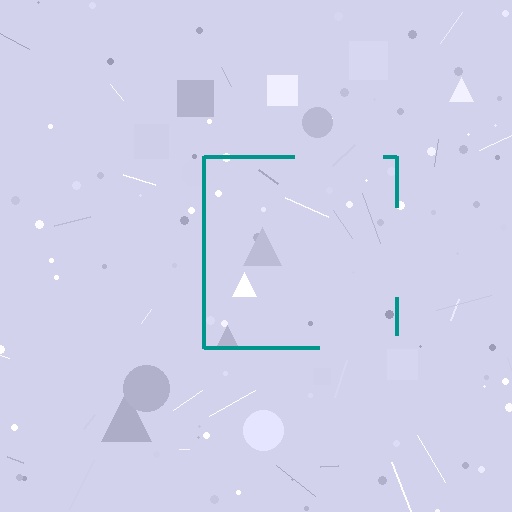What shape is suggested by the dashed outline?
The dashed outline suggests a square.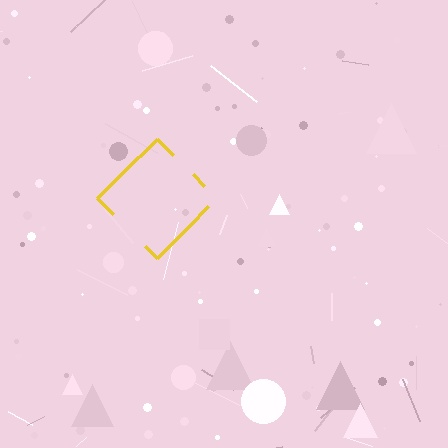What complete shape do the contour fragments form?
The contour fragments form a diamond.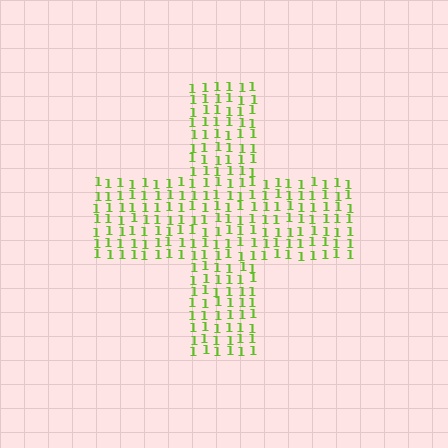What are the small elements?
The small elements are digit 1's.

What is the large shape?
The large shape is a cross.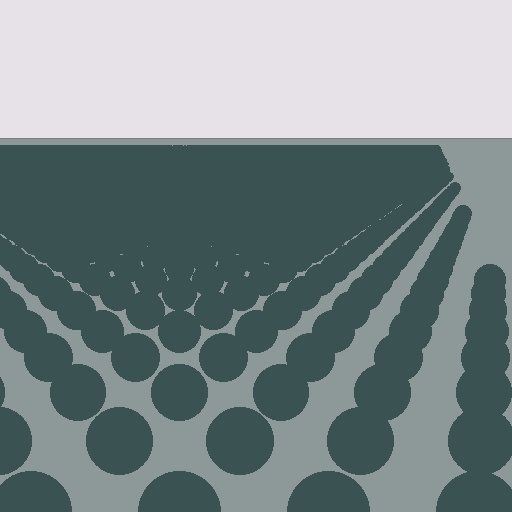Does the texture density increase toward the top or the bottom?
Density increases toward the top.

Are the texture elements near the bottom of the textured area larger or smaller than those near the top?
Larger. Near the bottom, elements are closer to the viewer and appear at a bigger on-screen size.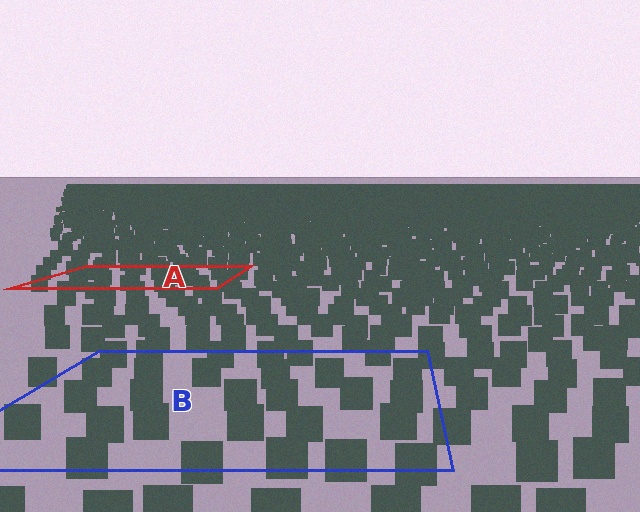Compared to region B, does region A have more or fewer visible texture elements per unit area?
Region A has more texture elements per unit area — they are packed more densely because it is farther away.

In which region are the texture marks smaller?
The texture marks are smaller in region A, because it is farther away.